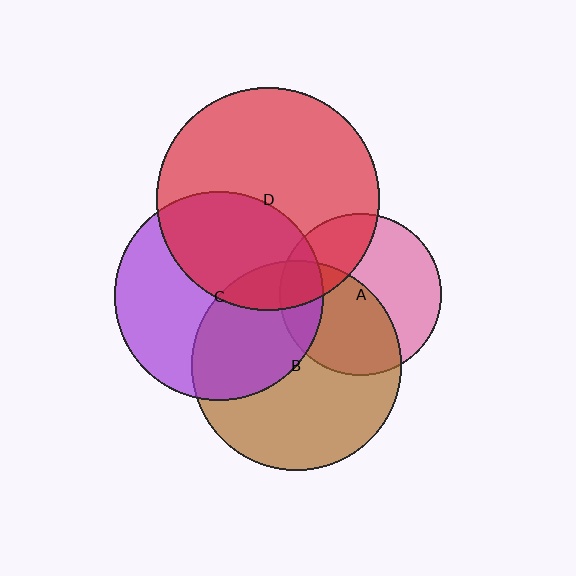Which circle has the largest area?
Circle D (red).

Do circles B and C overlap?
Yes.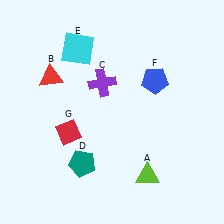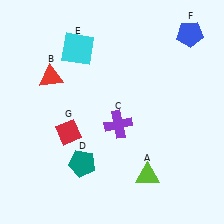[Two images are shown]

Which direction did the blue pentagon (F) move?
The blue pentagon (F) moved up.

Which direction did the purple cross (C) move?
The purple cross (C) moved down.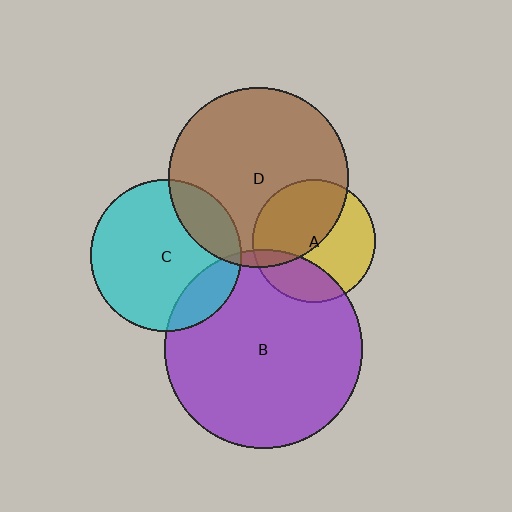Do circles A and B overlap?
Yes.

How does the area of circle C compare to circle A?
Approximately 1.5 times.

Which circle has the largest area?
Circle B (purple).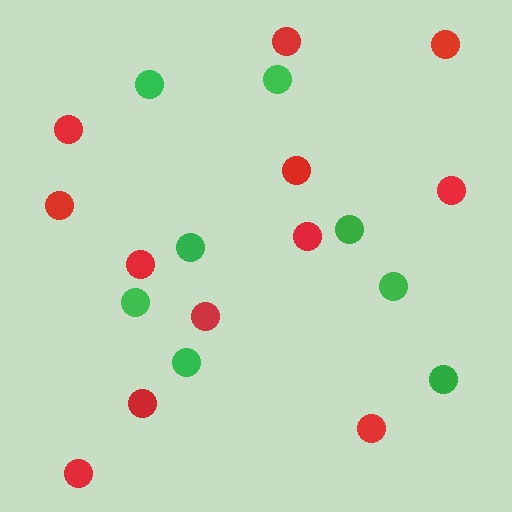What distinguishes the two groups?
There are 2 groups: one group of green circles (8) and one group of red circles (12).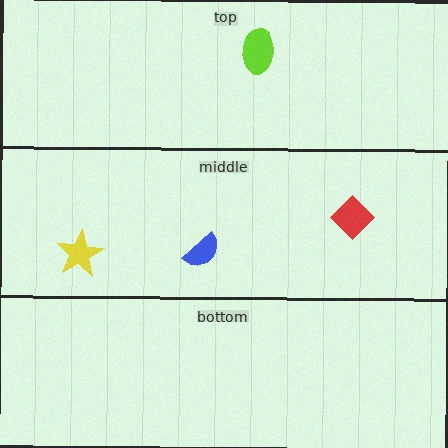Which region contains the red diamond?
The middle region.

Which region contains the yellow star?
The middle region.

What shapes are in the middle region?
The red diamond, the yellow star, the blue semicircle.